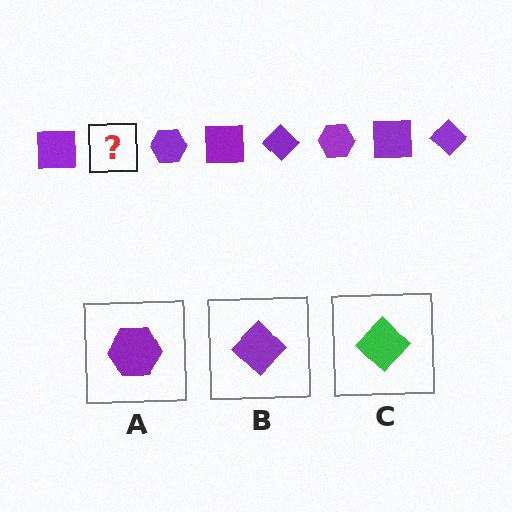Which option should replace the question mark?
Option B.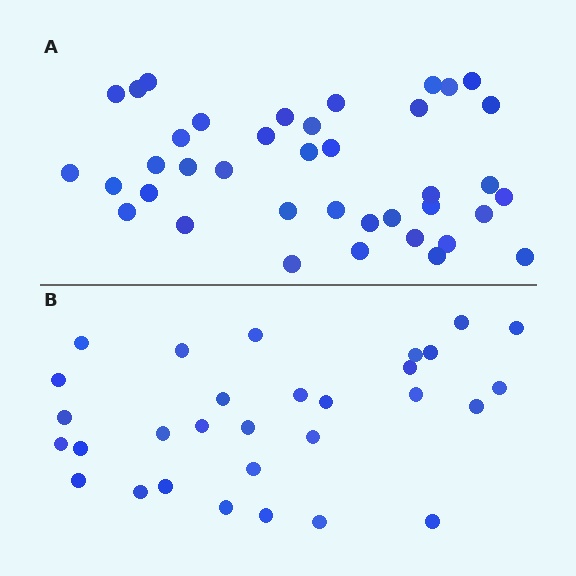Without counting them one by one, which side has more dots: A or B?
Region A (the top region) has more dots.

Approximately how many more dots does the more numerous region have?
Region A has roughly 8 or so more dots than region B.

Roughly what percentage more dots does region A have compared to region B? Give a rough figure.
About 30% more.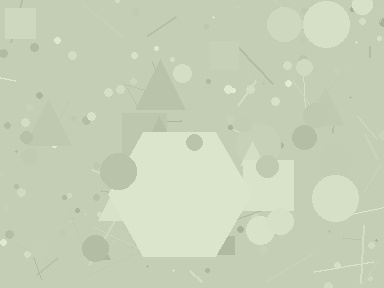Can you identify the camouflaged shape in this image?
The camouflaged shape is a hexagon.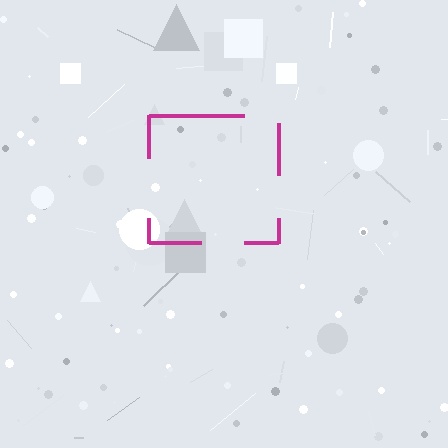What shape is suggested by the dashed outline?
The dashed outline suggests a square.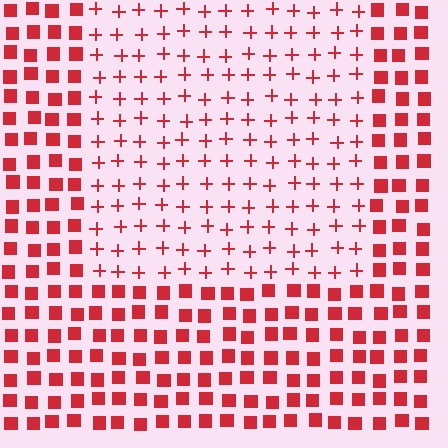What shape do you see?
I see a rectangle.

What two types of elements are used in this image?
The image uses plus signs inside the rectangle region and squares outside it.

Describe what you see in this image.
The image is filled with small red elements arranged in a uniform grid. A rectangle-shaped region contains plus signs, while the surrounding area contains squares. The boundary is defined purely by the change in element shape.